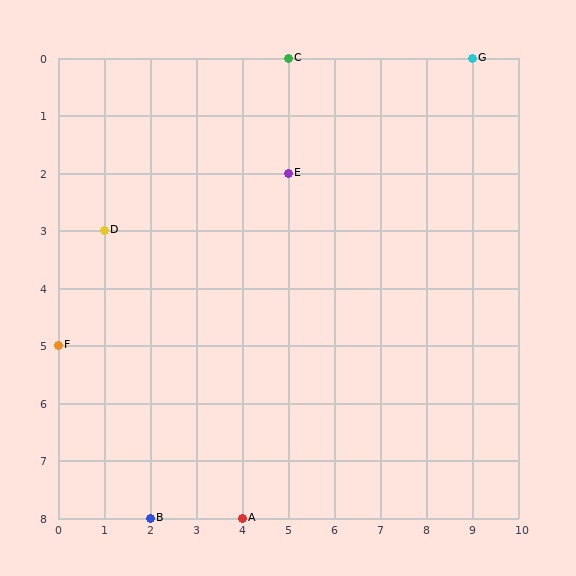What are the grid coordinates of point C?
Point C is at grid coordinates (5, 0).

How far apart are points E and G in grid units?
Points E and G are 4 columns and 2 rows apart (about 4.5 grid units diagonally).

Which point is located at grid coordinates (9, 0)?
Point G is at (9, 0).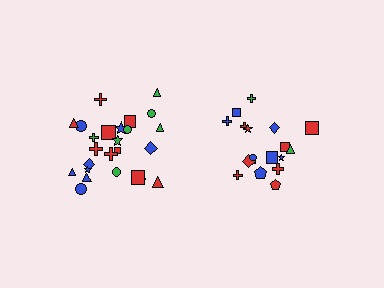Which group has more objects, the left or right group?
The left group.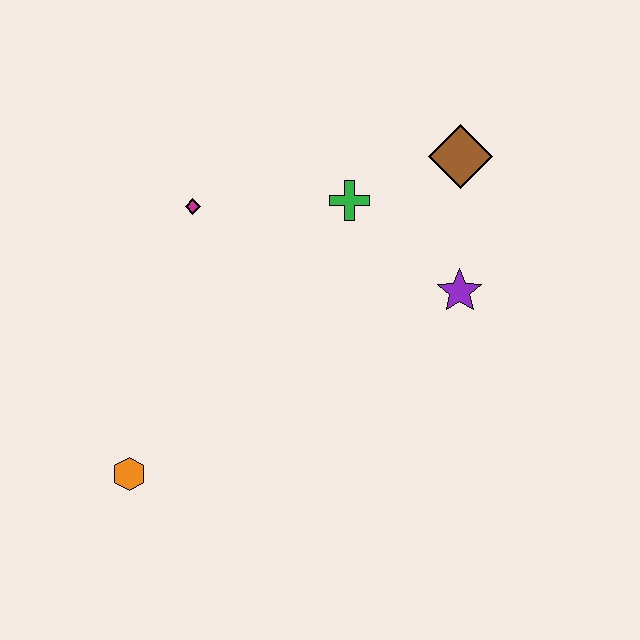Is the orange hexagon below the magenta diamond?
Yes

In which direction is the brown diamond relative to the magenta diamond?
The brown diamond is to the right of the magenta diamond.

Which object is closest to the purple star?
The brown diamond is closest to the purple star.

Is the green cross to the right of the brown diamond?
No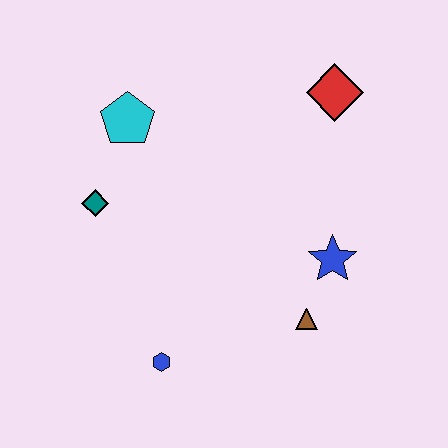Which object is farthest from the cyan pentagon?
The brown triangle is farthest from the cyan pentagon.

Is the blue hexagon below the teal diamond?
Yes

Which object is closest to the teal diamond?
The cyan pentagon is closest to the teal diamond.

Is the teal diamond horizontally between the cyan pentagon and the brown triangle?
No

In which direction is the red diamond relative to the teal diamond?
The red diamond is to the right of the teal diamond.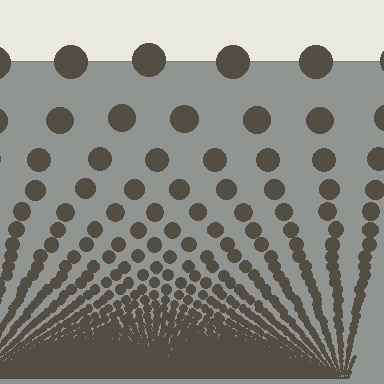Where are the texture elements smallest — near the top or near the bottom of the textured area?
Near the bottom.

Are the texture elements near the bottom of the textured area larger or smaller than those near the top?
Smaller. The gradient is inverted — elements near the bottom are smaller and denser.